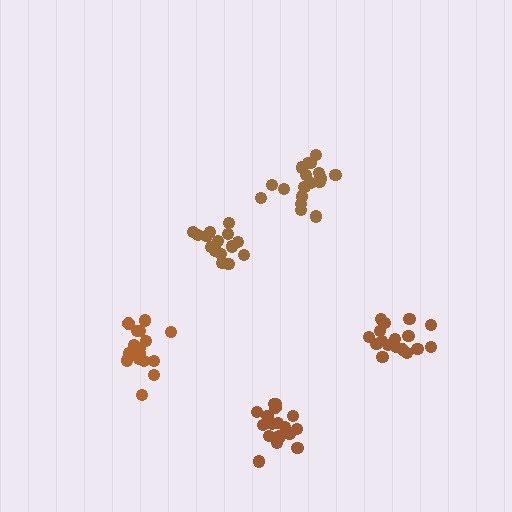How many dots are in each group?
Group 1: 16 dots, Group 2: 18 dots, Group 3: 17 dots, Group 4: 19 dots, Group 5: 16 dots (86 total).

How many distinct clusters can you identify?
There are 5 distinct clusters.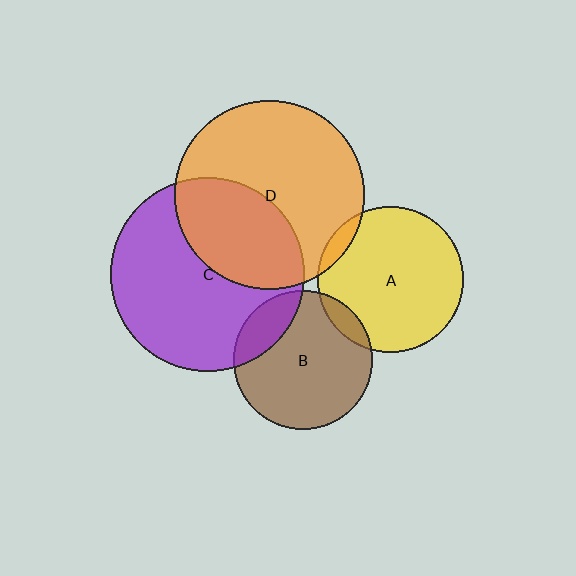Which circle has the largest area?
Circle C (purple).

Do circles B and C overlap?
Yes.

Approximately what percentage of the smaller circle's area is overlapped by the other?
Approximately 20%.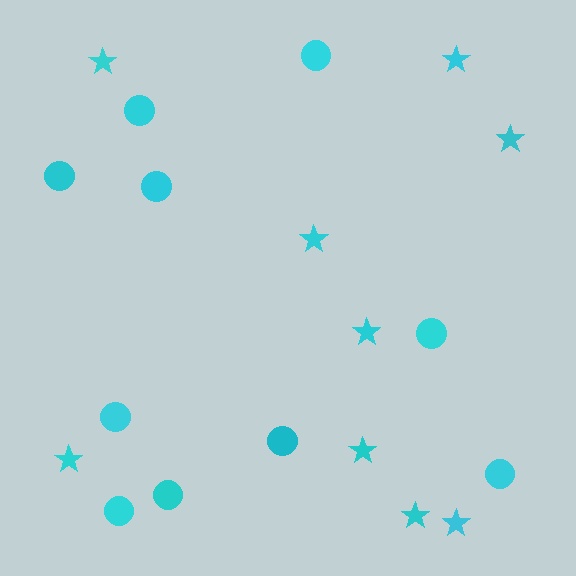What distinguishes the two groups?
There are 2 groups: one group of stars (9) and one group of circles (10).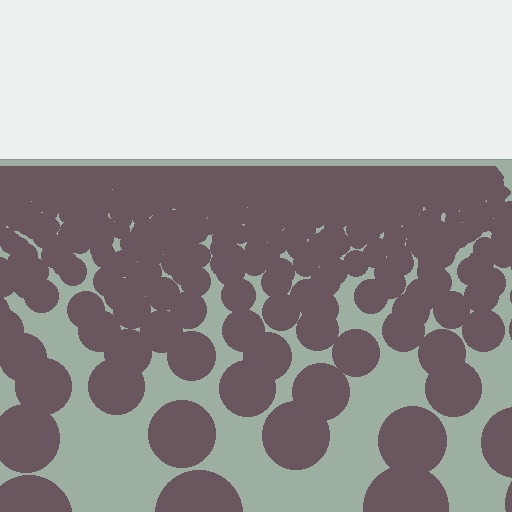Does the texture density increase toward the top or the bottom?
Density increases toward the top.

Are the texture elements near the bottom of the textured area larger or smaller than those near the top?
Larger. Near the bottom, elements are closer to the viewer and appear at a bigger on-screen size.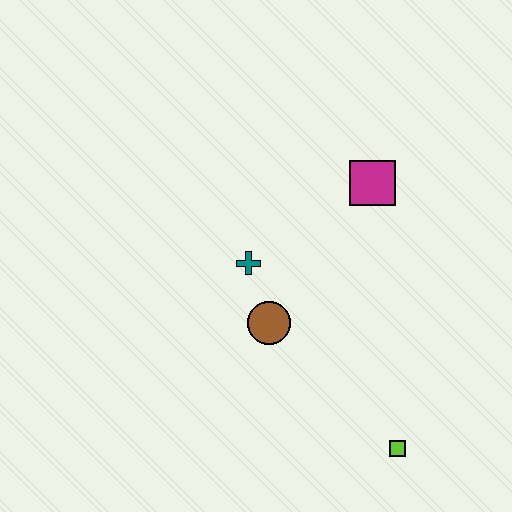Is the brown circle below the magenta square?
Yes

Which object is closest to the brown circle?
The teal cross is closest to the brown circle.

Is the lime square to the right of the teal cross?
Yes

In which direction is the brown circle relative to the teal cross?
The brown circle is below the teal cross.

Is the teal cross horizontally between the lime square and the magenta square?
No